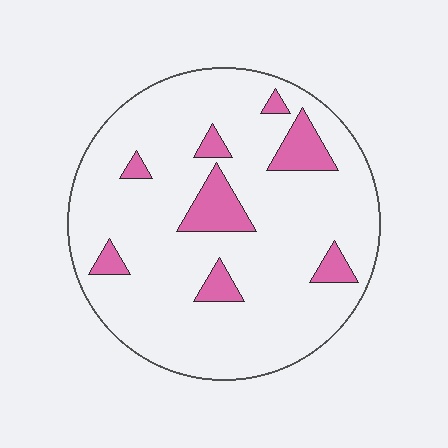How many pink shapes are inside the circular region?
8.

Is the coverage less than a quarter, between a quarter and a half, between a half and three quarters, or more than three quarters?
Less than a quarter.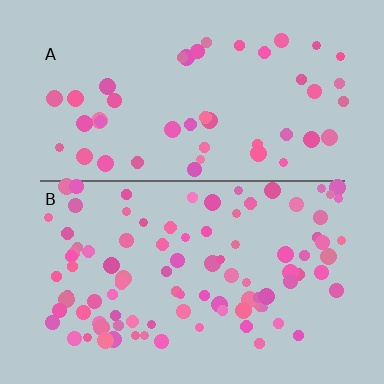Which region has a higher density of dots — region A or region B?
B (the bottom).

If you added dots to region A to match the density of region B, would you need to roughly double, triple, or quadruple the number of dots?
Approximately double.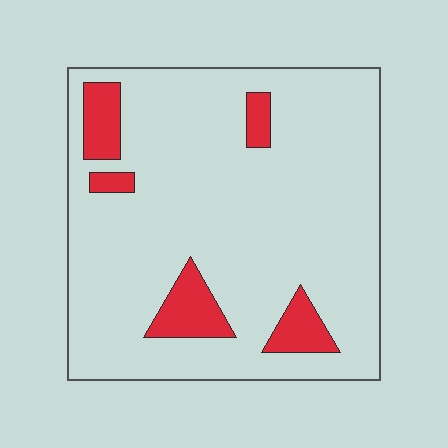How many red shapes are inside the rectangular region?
5.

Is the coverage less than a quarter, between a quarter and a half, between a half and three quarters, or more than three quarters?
Less than a quarter.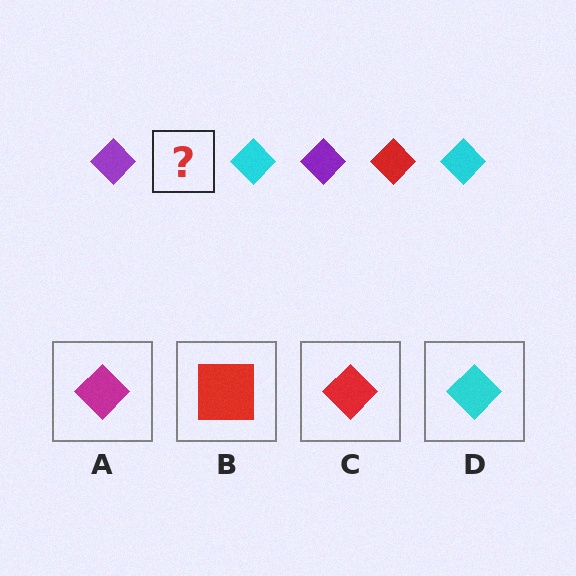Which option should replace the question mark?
Option C.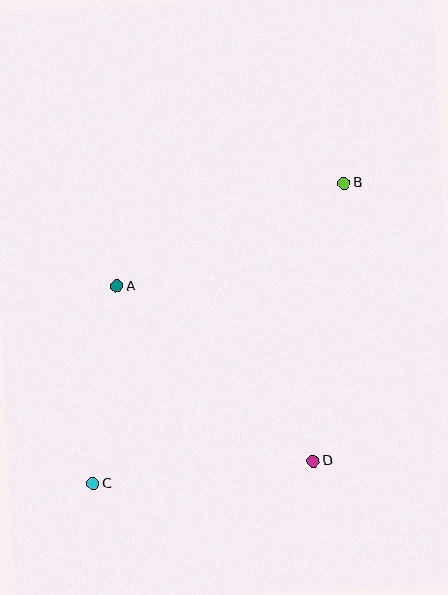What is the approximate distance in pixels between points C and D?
The distance between C and D is approximately 221 pixels.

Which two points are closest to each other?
Points A and C are closest to each other.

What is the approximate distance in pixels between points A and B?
The distance between A and B is approximately 249 pixels.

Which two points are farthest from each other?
Points B and C are farthest from each other.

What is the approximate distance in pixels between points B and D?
The distance between B and D is approximately 280 pixels.